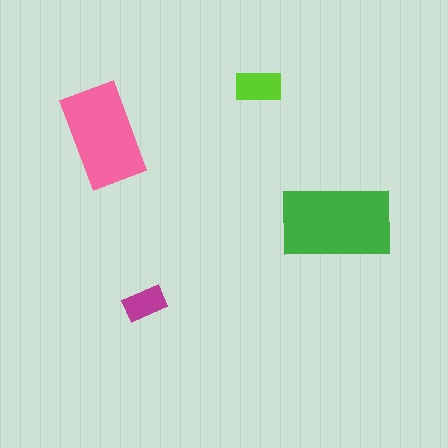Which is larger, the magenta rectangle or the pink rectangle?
The pink one.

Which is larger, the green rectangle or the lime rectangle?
The green one.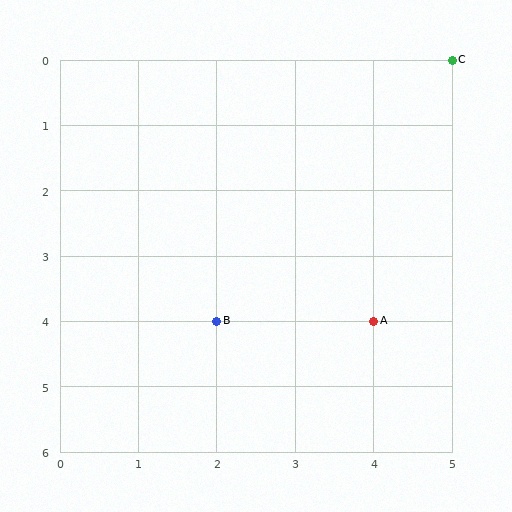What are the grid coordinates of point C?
Point C is at grid coordinates (5, 0).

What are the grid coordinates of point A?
Point A is at grid coordinates (4, 4).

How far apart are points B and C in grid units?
Points B and C are 3 columns and 4 rows apart (about 5.0 grid units diagonally).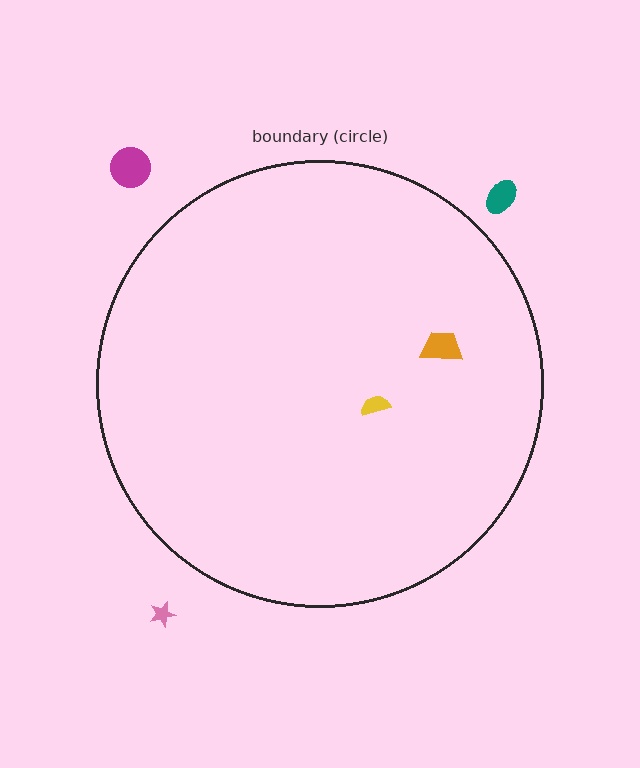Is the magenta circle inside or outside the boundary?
Outside.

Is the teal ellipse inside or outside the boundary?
Outside.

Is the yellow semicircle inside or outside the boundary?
Inside.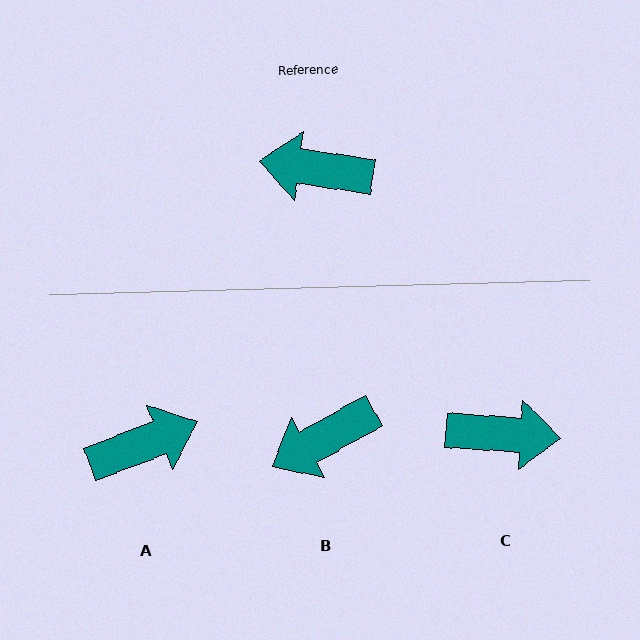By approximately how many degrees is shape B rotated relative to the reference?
Approximately 37 degrees counter-clockwise.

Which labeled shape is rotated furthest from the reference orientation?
C, about 176 degrees away.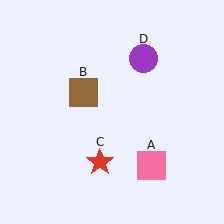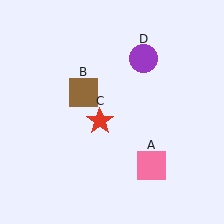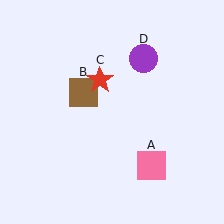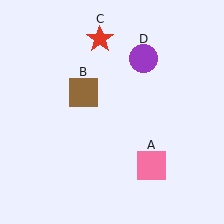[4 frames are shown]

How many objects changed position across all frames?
1 object changed position: red star (object C).